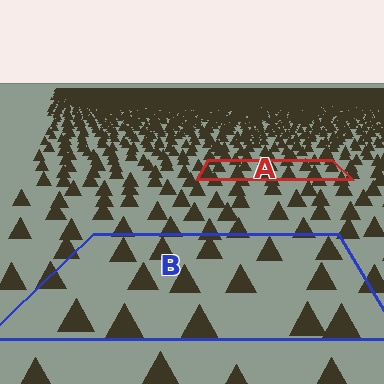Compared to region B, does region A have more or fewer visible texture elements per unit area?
Region A has more texture elements per unit area — they are packed more densely because it is farther away.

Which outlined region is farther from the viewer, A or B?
Region A is farther from the viewer — the texture elements inside it appear smaller and more densely packed.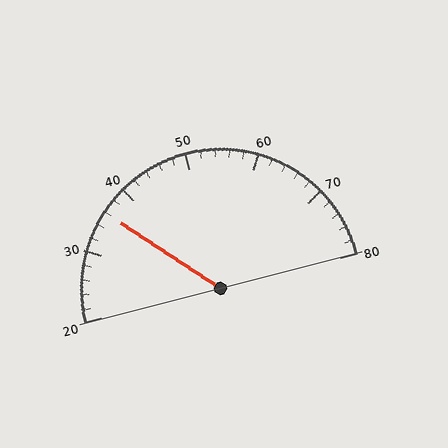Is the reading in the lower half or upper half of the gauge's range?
The reading is in the lower half of the range (20 to 80).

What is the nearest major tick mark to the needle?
The nearest major tick mark is 40.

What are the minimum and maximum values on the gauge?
The gauge ranges from 20 to 80.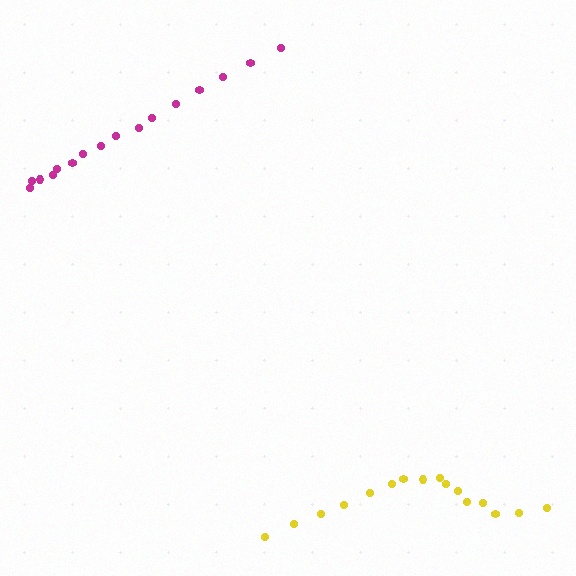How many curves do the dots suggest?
There are 2 distinct paths.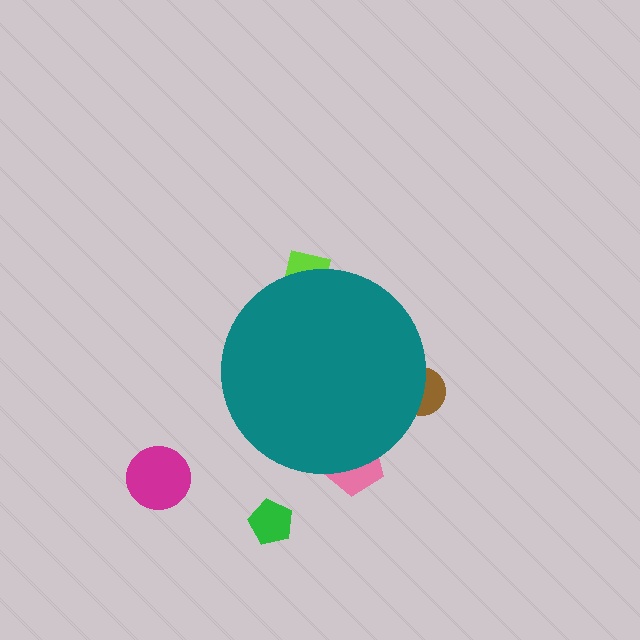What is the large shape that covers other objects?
A teal circle.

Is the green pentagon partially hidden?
No, the green pentagon is fully visible.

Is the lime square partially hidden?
Yes, the lime square is partially hidden behind the teal circle.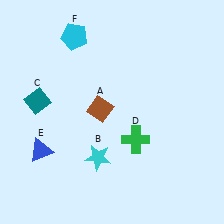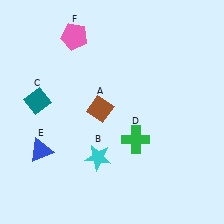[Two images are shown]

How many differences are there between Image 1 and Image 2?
There is 1 difference between the two images.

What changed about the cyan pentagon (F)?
In Image 1, F is cyan. In Image 2, it changed to pink.